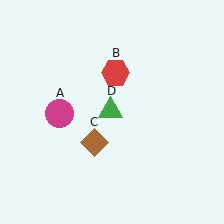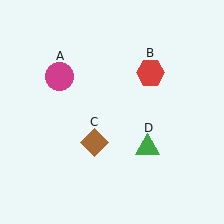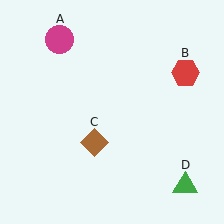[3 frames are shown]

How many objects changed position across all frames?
3 objects changed position: magenta circle (object A), red hexagon (object B), green triangle (object D).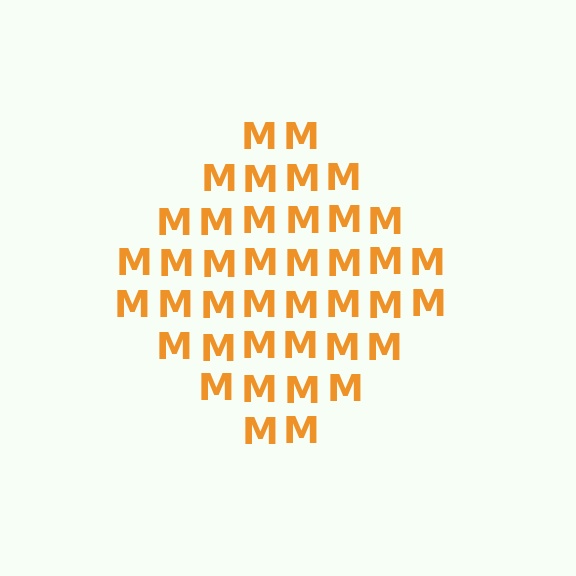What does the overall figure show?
The overall figure shows a diamond.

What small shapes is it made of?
It is made of small letter M's.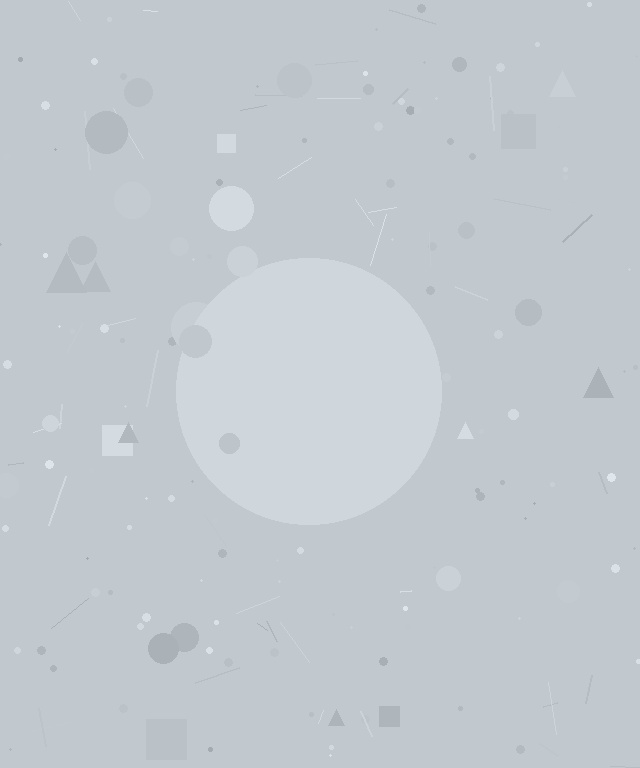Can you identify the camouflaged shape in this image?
The camouflaged shape is a circle.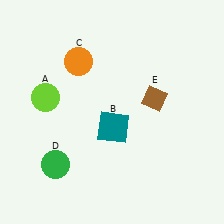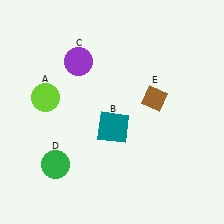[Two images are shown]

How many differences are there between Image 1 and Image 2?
There is 1 difference between the two images.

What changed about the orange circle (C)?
In Image 1, C is orange. In Image 2, it changed to purple.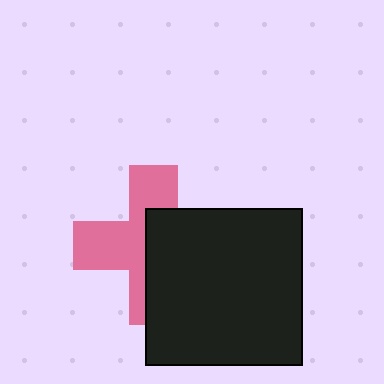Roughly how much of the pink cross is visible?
About half of it is visible (roughly 50%).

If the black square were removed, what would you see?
You would see the complete pink cross.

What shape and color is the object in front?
The object in front is a black square.